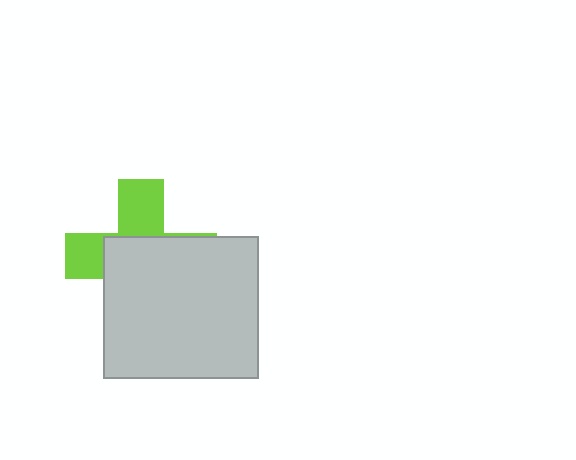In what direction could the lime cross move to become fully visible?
The lime cross could move up. That would shift it out from behind the light gray rectangle entirely.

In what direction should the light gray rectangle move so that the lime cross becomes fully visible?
The light gray rectangle should move down. That is the shortest direction to clear the overlap and leave the lime cross fully visible.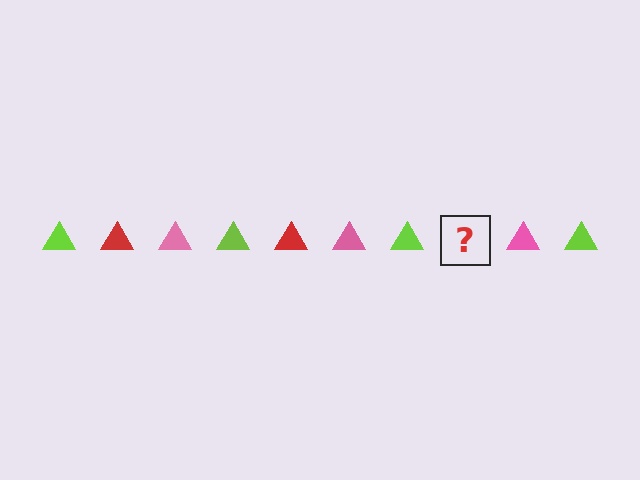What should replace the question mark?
The question mark should be replaced with a red triangle.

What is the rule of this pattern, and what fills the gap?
The rule is that the pattern cycles through lime, red, pink triangles. The gap should be filled with a red triangle.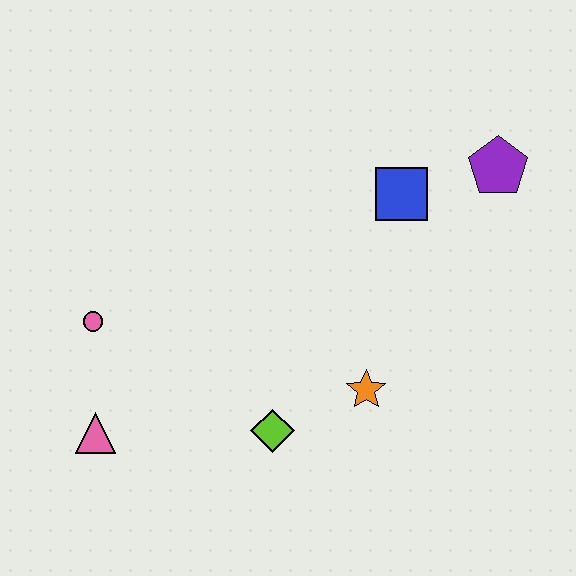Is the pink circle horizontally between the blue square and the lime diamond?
No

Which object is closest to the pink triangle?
The pink circle is closest to the pink triangle.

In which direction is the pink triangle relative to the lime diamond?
The pink triangle is to the left of the lime diamond.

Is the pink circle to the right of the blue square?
No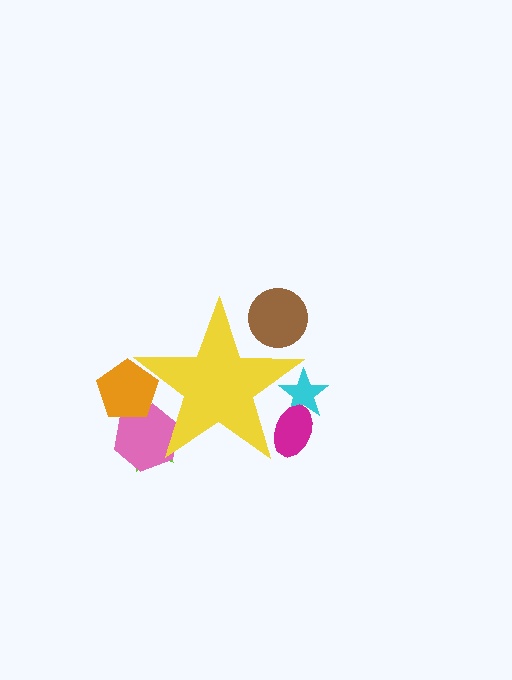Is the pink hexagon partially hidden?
Yes, the pink hexagon is partially hidden behind the yellow star.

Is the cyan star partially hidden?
Yes, the cyan star is partially hidden behind the yellow star.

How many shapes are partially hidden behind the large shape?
6 shapes are partially hidden.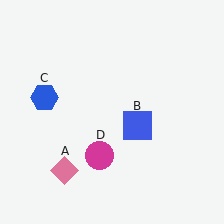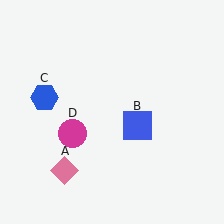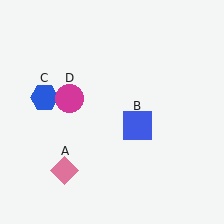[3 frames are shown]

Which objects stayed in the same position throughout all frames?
Pink diamond (object A) and blue square (object B) and blue hexagon (object C) remained stationary.